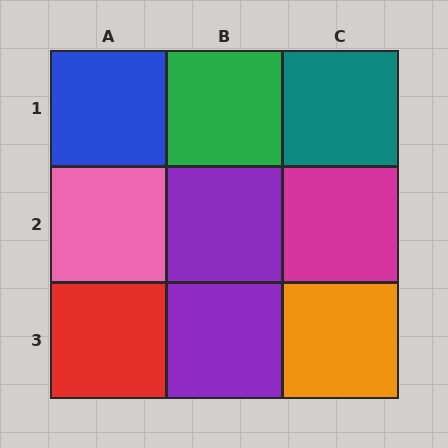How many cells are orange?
1 cell is orange.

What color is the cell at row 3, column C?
Orange.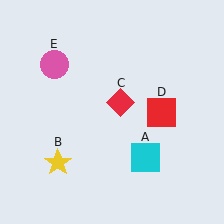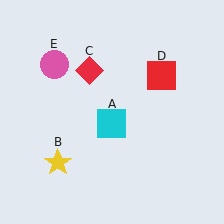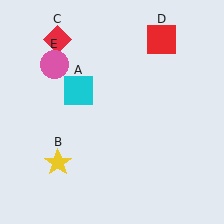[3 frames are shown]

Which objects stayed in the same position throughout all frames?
Yellow star (object B) and pink circle (object E) remained stationary.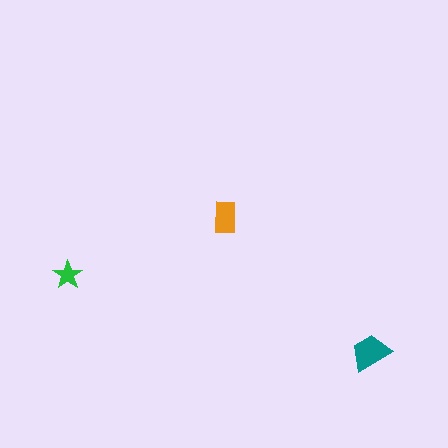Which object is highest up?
The orange rectangle is topmost.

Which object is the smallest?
The green star.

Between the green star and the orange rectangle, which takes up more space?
The orange rectangle.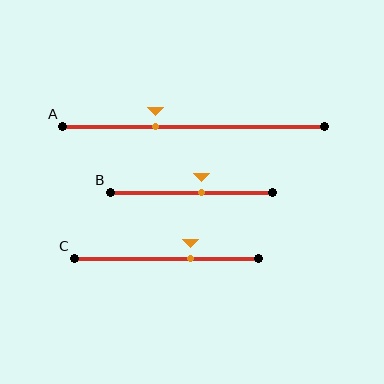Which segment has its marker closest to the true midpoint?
Segment B has its marker closest to the true midpoint.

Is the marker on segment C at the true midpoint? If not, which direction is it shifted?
No, the marker on segment C is shifted to the right by about 13% of the segment length.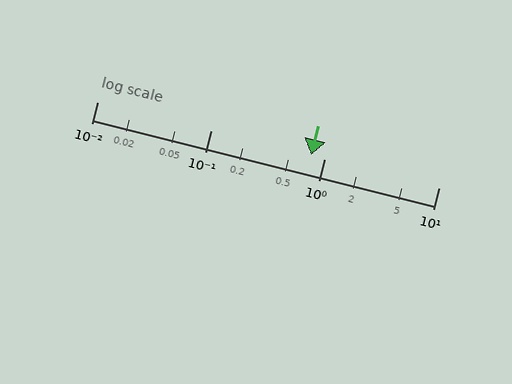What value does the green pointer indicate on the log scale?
The pointer indicates approximately 0.76.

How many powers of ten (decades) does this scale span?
The scale spans 3 decades, from 0.01 to 10.